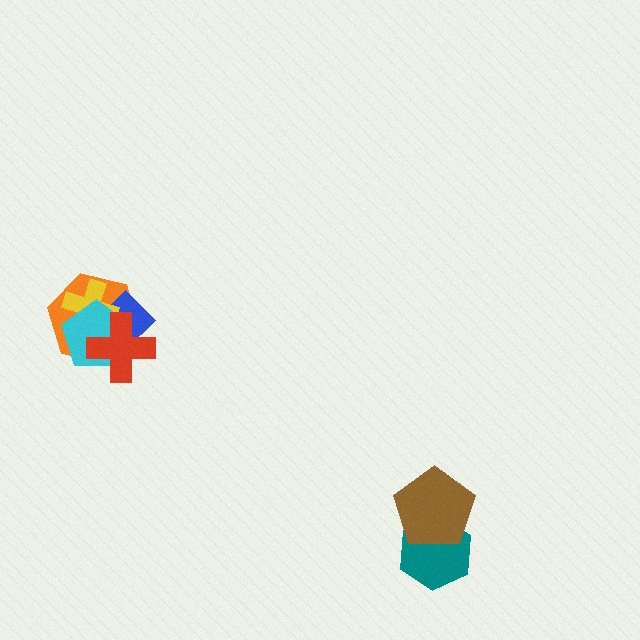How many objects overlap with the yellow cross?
4 objects overlap with the yellow cross.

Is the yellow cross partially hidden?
Yes, it is partially covered by another shape.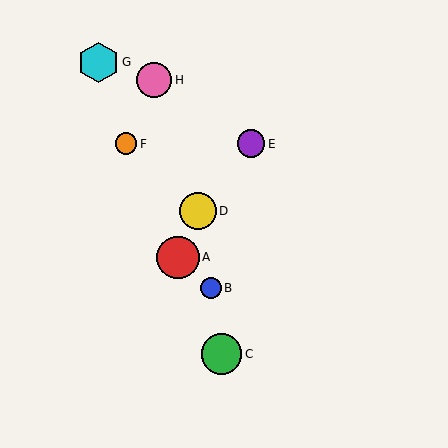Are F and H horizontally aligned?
No, F is at y≈144 and H is at y≈80.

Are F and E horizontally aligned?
Yes, both are at y≈144.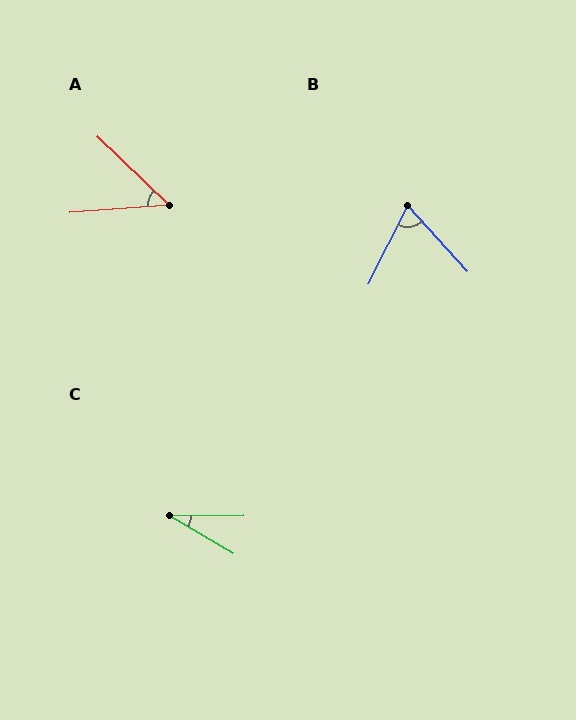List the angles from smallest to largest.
C (31°), A (48°), B (69°).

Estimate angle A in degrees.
Approximately 48 degrees.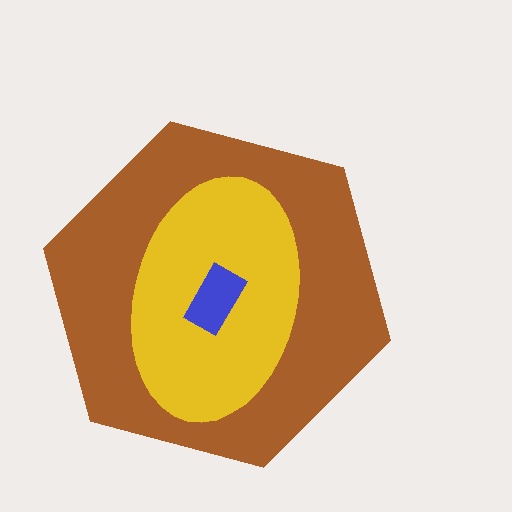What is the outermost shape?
The brown hexagon.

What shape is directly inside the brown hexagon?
The yellow ellipse.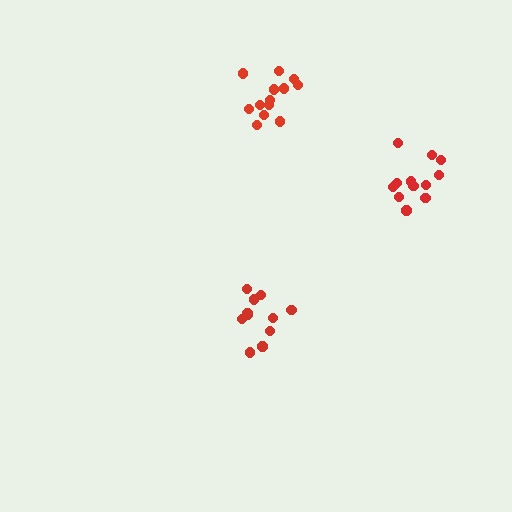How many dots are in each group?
Group 1: 13 dots, Group 2: 11 dots, Group 3: 12 dots (36 total).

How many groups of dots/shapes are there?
There are 3 groups.